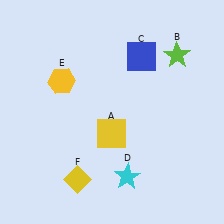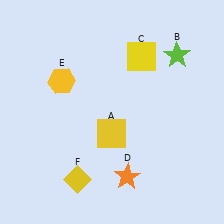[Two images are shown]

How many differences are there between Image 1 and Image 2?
There are 2 differences between the two images.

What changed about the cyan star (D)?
In Image 1, D is cyan. In Image 2, it changed to orange.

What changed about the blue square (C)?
In Image 1, C is blue. In Image 2, it changed to yellow.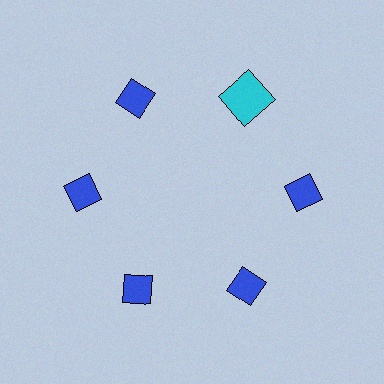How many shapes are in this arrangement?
There are 6 shapes arranged in a ring pattern.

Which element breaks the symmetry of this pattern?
The cyan square at roughly the 1 o'clock position breaks the symmetry. All other shapes are blue diamonds.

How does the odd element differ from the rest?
It differs in both color (cyan instead of blue) and shape (square instead of diamond).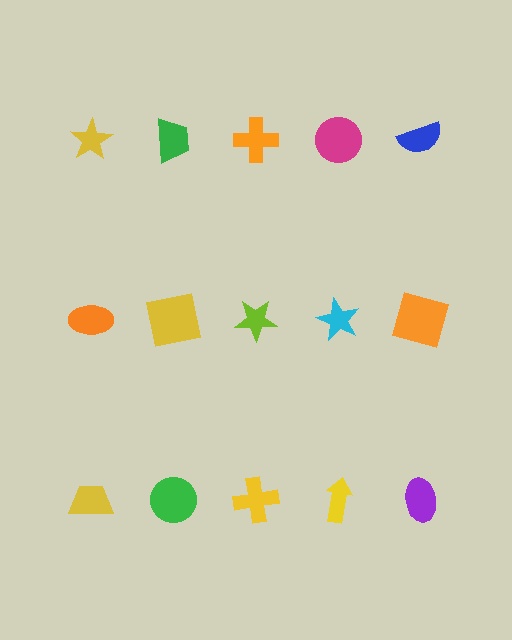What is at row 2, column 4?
A cyan star.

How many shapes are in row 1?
5 shapes.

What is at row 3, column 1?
A yellow trapezoid.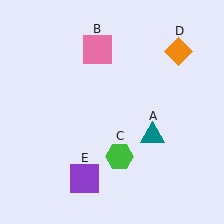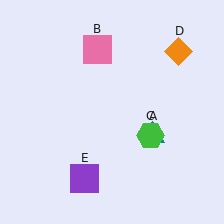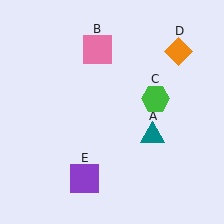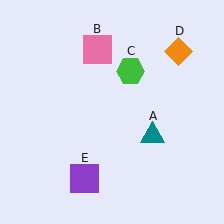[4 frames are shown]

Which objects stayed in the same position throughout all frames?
Teal triangle (object A) and pink square (object B) and orange diamond (object D) and purple square (object E) remained stationary.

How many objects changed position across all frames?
1 object changed position: green hexagon (object C).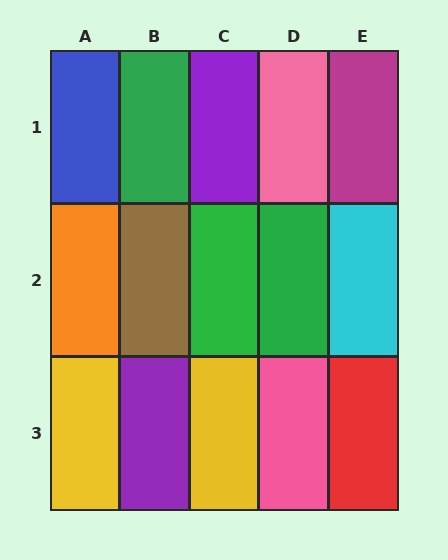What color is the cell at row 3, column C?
Yellow.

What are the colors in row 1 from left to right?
Blue, green, purple, pink, magenta.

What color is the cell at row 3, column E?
Red.